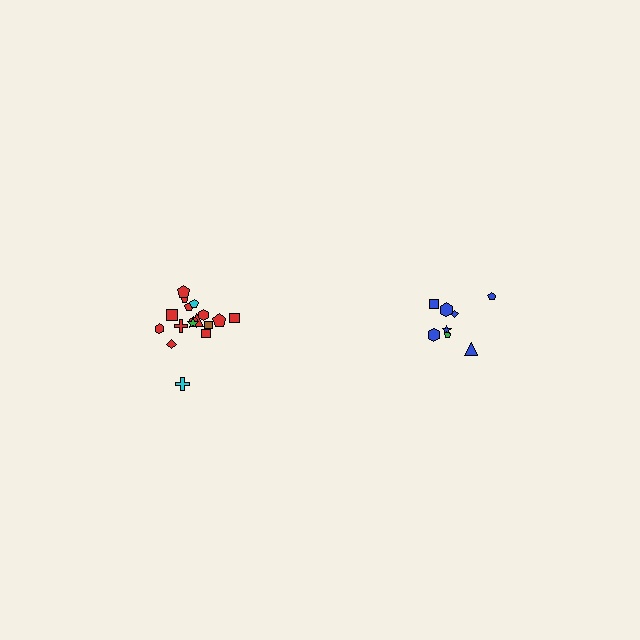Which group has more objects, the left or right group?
The left group.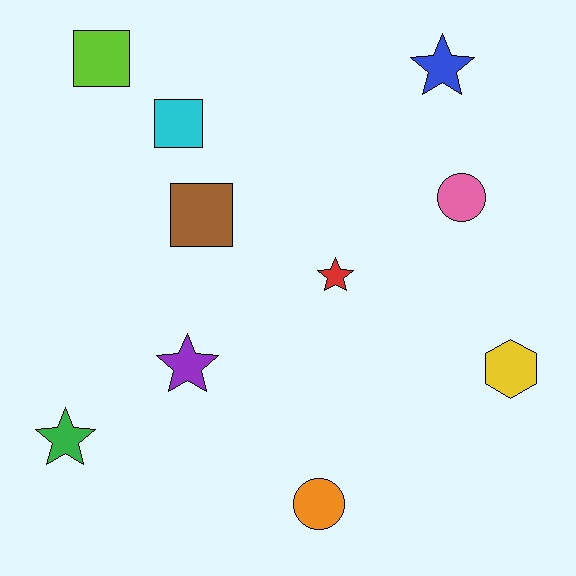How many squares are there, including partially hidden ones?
There are 3 squares.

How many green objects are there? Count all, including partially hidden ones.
There is 1 green object.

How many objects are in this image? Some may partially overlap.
There are 10 objects.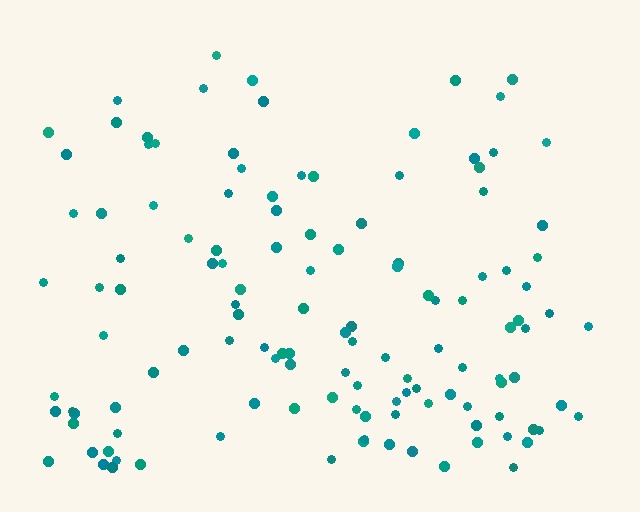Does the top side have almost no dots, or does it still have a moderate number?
Still a moderate number, just noticeably fewer than the bottom.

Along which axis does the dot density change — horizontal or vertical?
Vertical.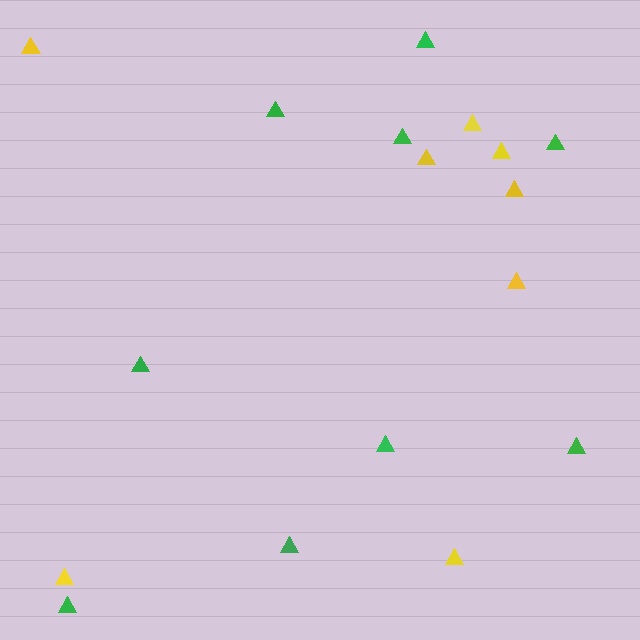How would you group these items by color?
There are 2 groups: one group of green triangles (9) and one group of yellow triangles (8).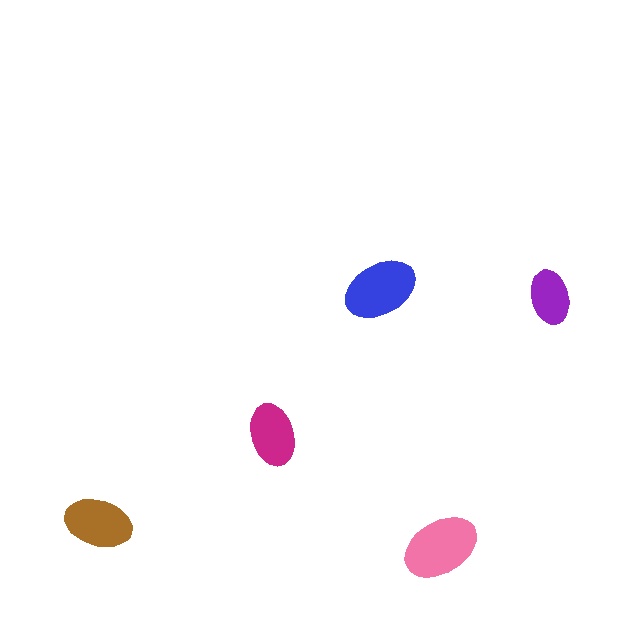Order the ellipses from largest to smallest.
the pink one, the blue one, the brown one, the magenta one, the purple one.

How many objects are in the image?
There are 5 objects in the image.